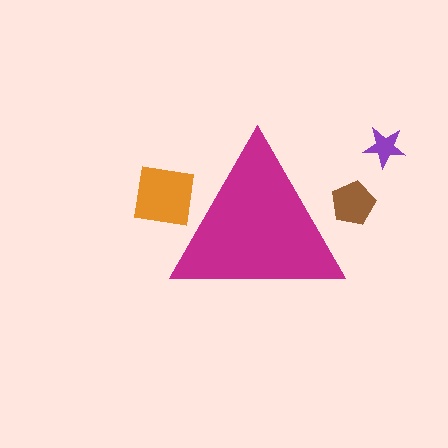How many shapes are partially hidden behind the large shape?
2 shapes are partially hidden.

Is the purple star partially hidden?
No, the purple star is fully visible.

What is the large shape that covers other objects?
A magenta triangle.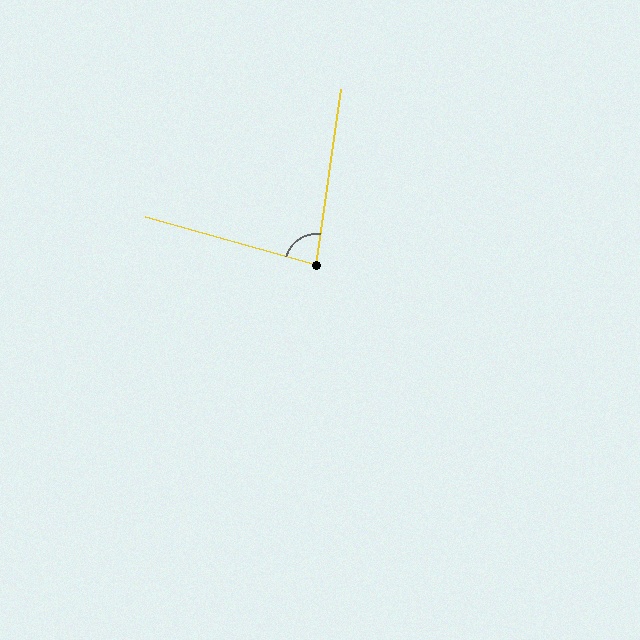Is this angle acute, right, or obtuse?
It is acute.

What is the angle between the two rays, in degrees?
Approximately 82 degrees.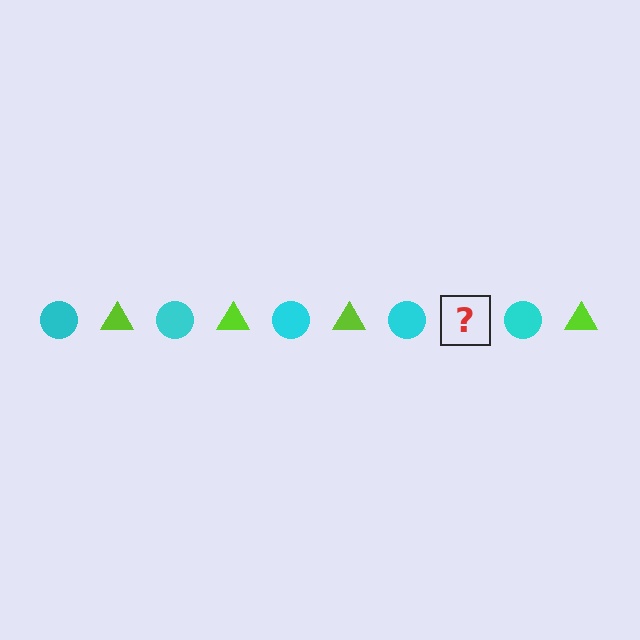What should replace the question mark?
The question mark should be replaced with a lime triangle.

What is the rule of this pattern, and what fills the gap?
The rule is that the pattern alternates between cyan circle and lime triangle. The gap should be filled with a lime triangle.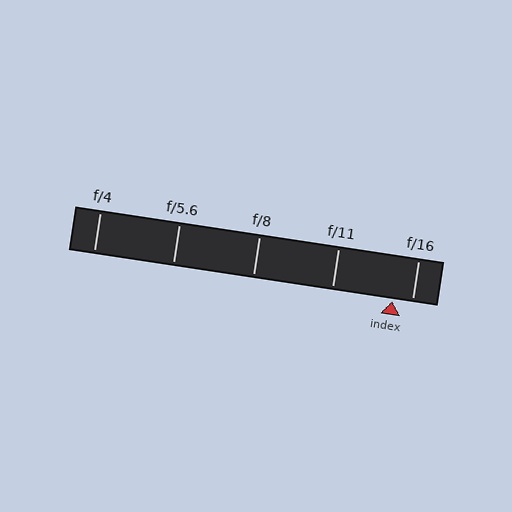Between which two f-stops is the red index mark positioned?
The index mark is between f/11 and f/16.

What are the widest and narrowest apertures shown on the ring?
The widest aperture shown is f/4 and the narrowest is f/16.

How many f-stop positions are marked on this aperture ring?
There are 5 f-stop positions marked.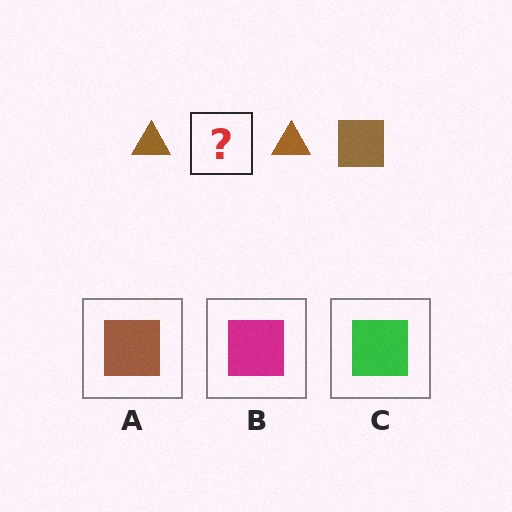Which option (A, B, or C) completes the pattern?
A.